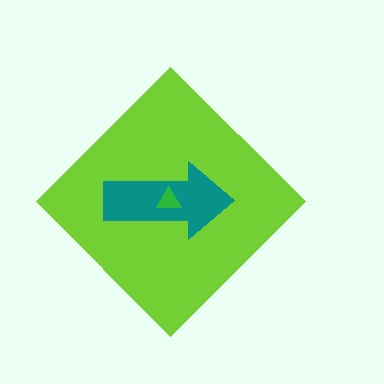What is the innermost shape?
The green triangle.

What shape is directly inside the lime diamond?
The teal arrow.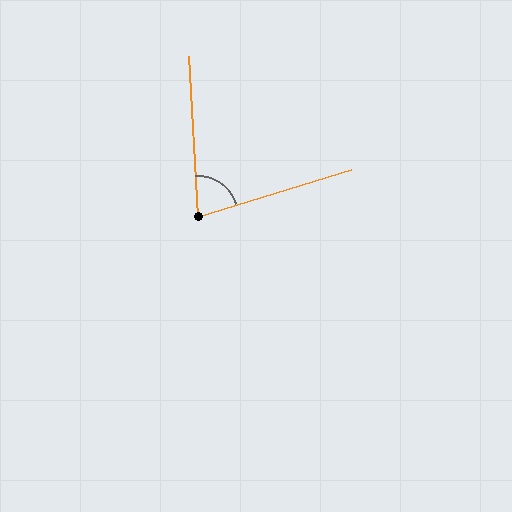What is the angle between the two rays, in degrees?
Approximately 76 degrees.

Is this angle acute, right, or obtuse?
It is acute.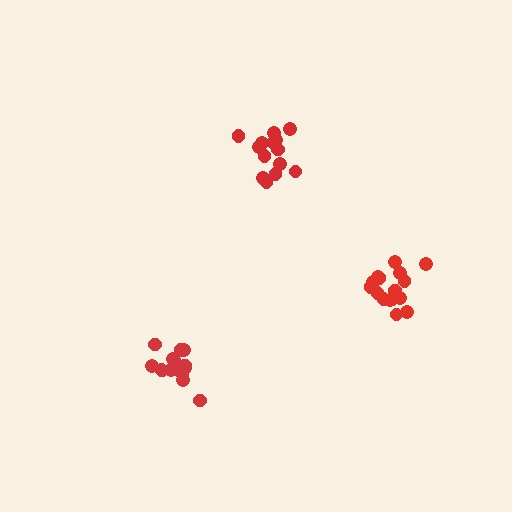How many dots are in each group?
Group 1: 16 dots, Group 2: 15 dots, Group 3: 15 dots (46 total).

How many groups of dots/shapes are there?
There are 3 groups.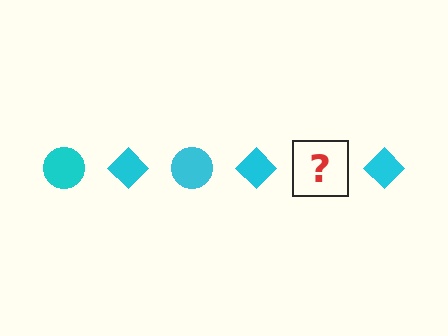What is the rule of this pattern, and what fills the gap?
The rule is that the pattern cycles through circle, diamond shapes in cyan. The gap should be filled with a cyan circle.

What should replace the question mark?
The question mark should be replaced with a cyan circle.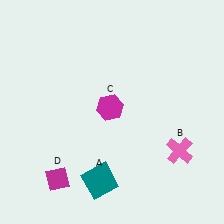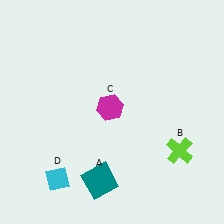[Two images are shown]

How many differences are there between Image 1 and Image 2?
There are 2 differences between the two images.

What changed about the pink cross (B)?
In Image 1, B is pink. In Image 2, it changed to lime.